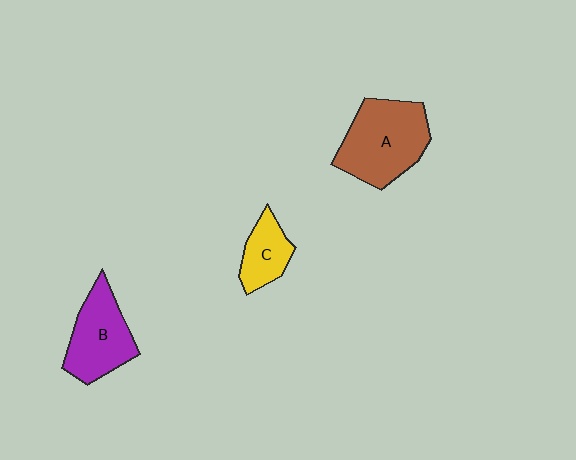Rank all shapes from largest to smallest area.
From largest to smallest: A (brown), B (purple), C (yellow).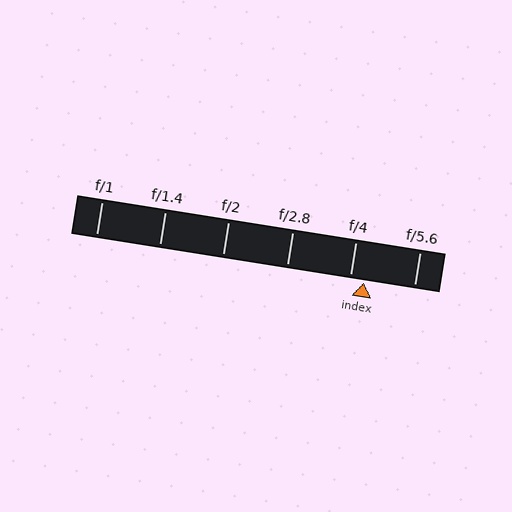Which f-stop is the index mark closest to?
The index mark is closest to f/4.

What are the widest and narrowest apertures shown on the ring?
The widest aperture shown is f/1 and the narrowest is f/5.6.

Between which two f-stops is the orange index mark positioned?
The index mark is between f/4 and f/5.6.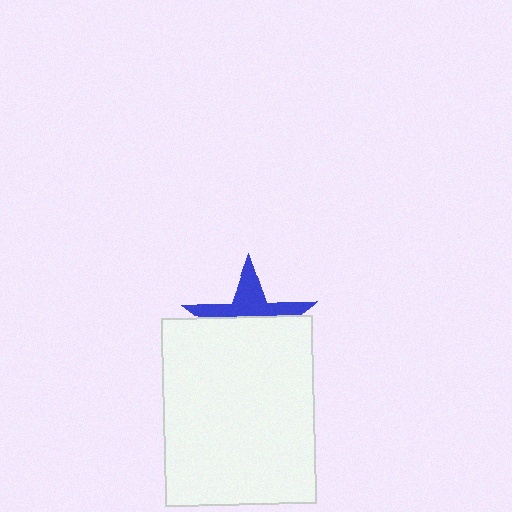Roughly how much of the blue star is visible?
A small part of it is visible (roughly 39%).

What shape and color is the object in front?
The object in front is a white rectangle.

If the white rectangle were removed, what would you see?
You would see the complete blue star.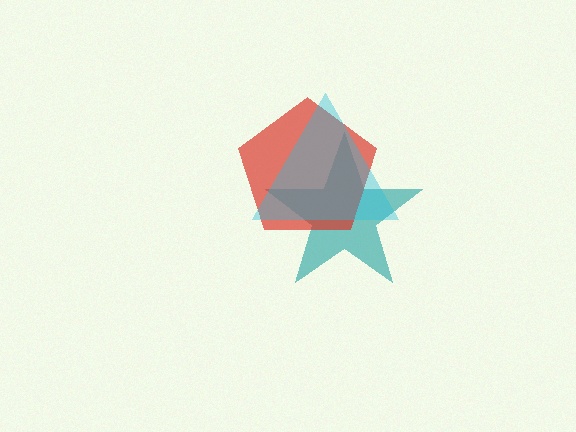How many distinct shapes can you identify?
There are 3 distinct shapes: a teal star, a red pentagon, a cyan triangle.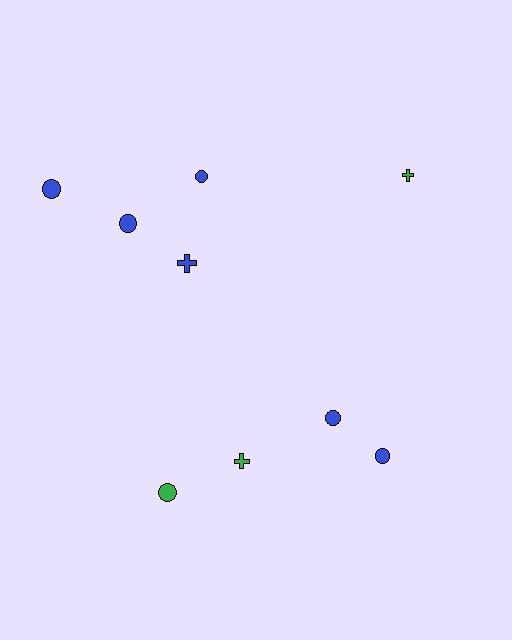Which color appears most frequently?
Blue, with 6 objects.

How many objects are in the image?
There are 9 objects.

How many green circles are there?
There is 1 green circle.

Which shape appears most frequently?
Circle, with 6 objects.